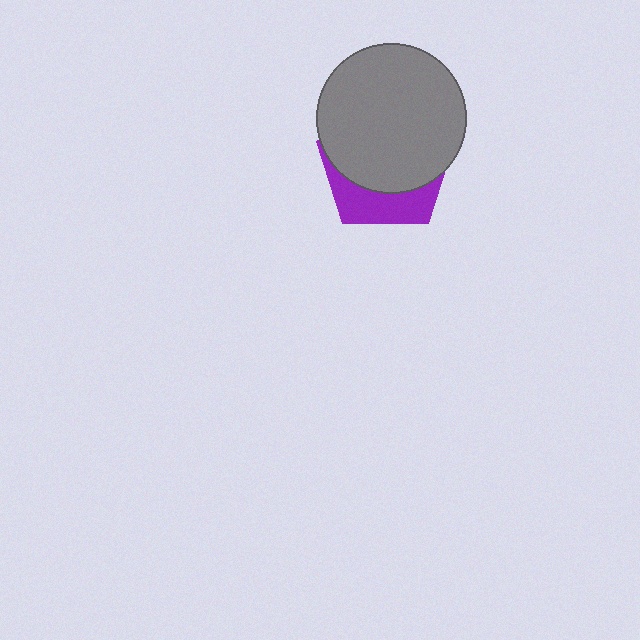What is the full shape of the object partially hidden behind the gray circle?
The partially hidden object is a purple pentagon.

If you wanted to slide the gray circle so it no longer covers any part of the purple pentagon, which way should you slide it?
Slide it up — that is the most direct way to separate the two shapes.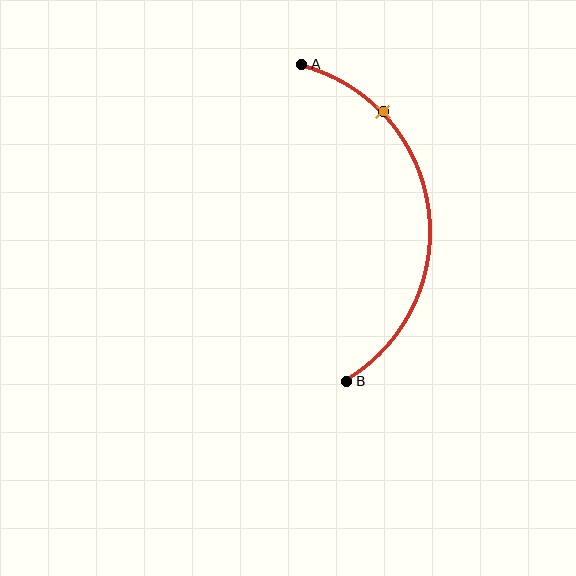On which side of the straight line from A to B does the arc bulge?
The arc bulges to the right of the straight line connecting A and B.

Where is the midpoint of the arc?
The arc midpoint is the point on the curve farthest from the straight line joining A and B. It sits to the right of that line.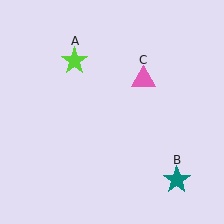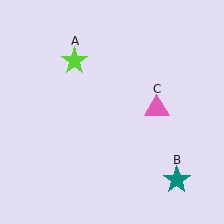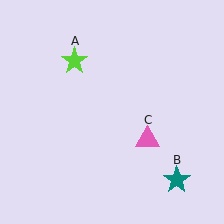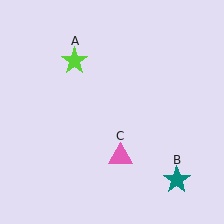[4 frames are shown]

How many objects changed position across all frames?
1 object changed position: pink triangle (object C).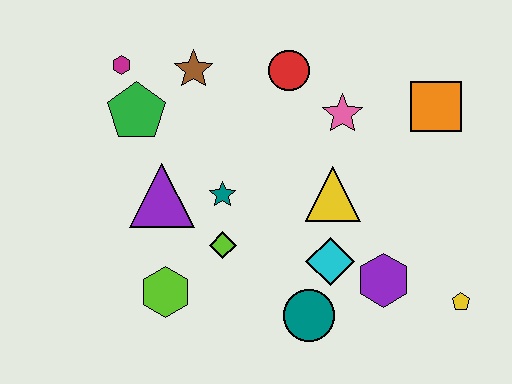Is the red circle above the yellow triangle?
Yes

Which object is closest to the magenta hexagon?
The green pentagon is closest to the magenta hexagon.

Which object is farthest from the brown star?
The yellow pentagon is farthest from the brown star.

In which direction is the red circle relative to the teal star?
The red circle is above the teal star.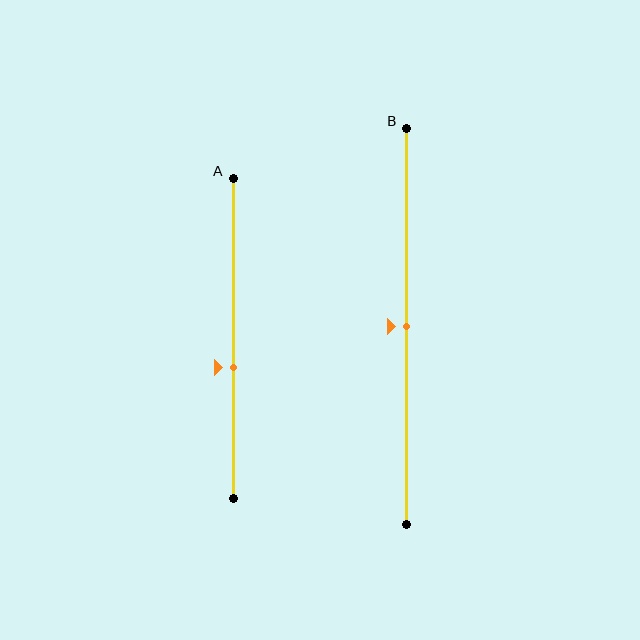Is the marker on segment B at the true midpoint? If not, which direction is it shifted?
Yes, the marker on segment B is at the true midpoint.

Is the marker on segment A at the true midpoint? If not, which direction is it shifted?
No, the marker on segment A is shifted downward by about 9% of the segment length.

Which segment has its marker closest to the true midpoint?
Segment B has its marker closest to the true midpoint.